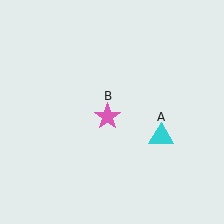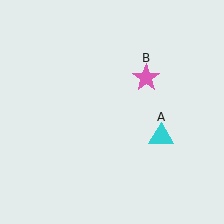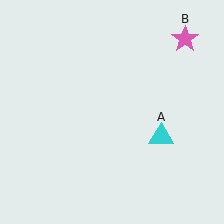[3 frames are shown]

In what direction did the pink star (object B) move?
The pink star (object B) moved up and to the right.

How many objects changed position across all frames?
1 object changed position: pink star (object B).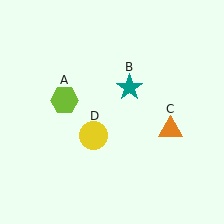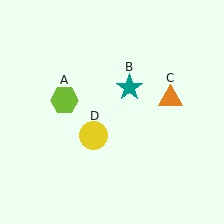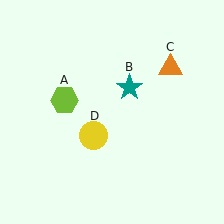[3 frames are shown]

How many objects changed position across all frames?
1 object changed position: orange triangle (object C).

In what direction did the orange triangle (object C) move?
The orange triangle (object C) moved up.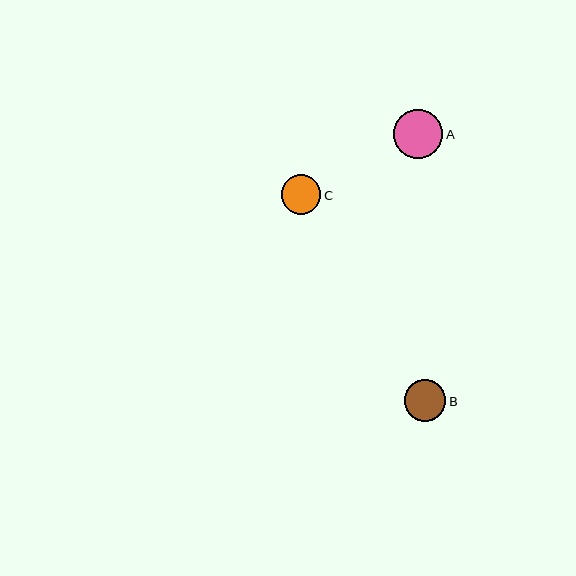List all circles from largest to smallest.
From largest to smallest: A, B, C.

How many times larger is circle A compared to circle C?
Circle A is approximately 1.2 times the size of circle C.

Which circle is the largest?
Circle A is the largest with a size of approximately 49 pixels.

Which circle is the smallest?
Circle C is the smallest with a size of approximately 40 pixels.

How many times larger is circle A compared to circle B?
Circle A is approximately 1.2 times the size of circle B.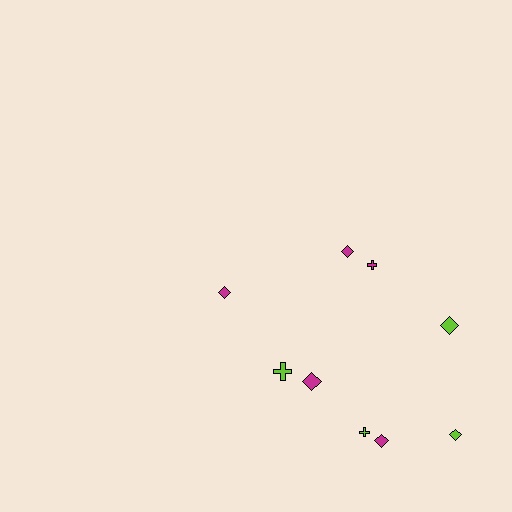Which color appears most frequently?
Magenta, with 5 objects.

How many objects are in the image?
There are 9 objects.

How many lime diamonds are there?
There are 2 lime diamonds.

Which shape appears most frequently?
Diamond, with 6 objects.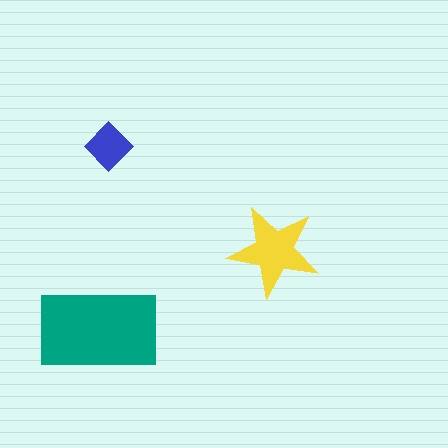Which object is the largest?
The teal rectangle.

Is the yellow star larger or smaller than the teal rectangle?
Smaller.